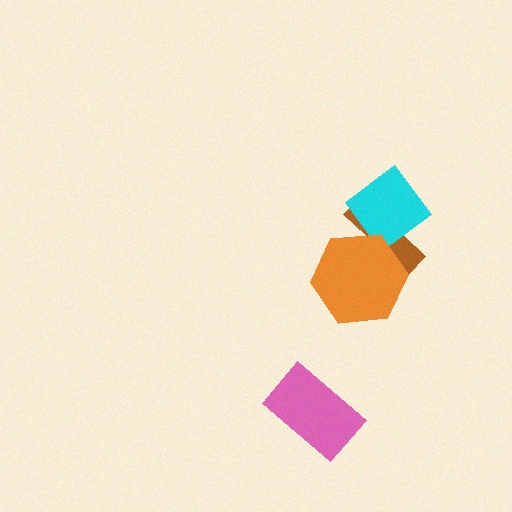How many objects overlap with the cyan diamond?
2 objects overlap with the cyan diamond.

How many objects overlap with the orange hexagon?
2 objects overlap with the orange hexagon.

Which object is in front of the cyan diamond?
The orange hexagon is in front of the cyan diamond.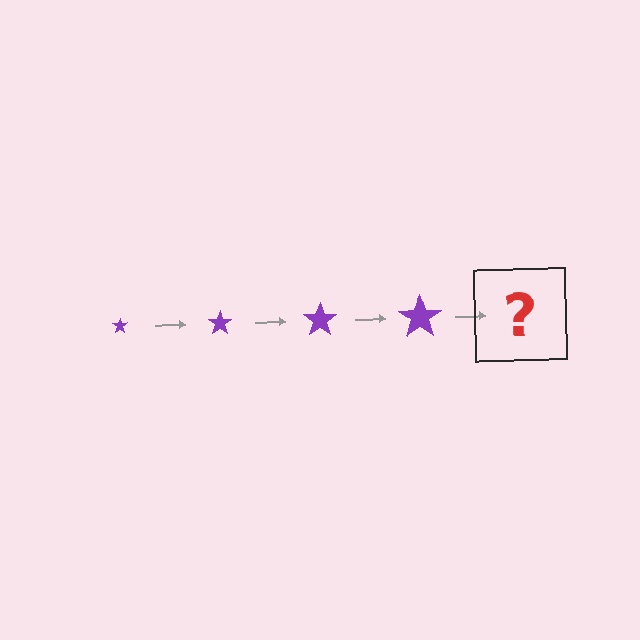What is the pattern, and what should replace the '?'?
The pattern is that the star gets progressively larger each step. The '?' should be a purple star, larger than the previous one.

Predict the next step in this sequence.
The next step is a purple star, larger than the previous one.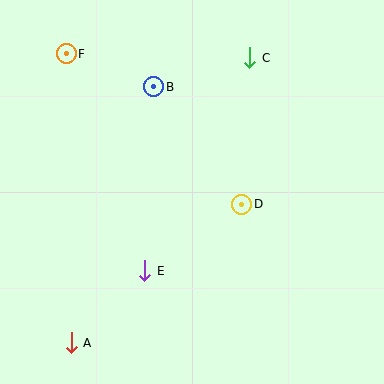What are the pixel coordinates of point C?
Point C is at (250, 58).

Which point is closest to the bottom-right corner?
Point D is closest to the bottom-right corner.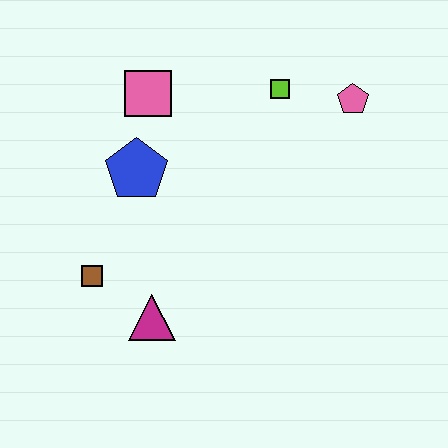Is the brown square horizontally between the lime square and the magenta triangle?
No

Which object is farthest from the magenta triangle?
The pink pentagon is farthest from the magenta triangle.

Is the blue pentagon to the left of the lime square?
Yes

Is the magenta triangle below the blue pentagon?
Yes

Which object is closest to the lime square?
The pink pentagon is closest to the lime square.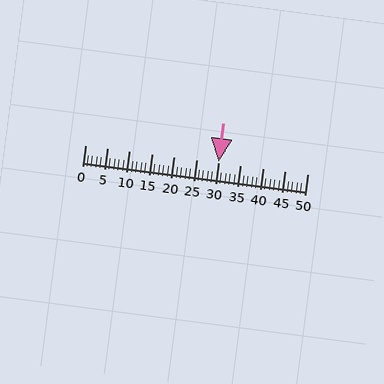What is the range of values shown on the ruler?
The ruler shows values from 0 to 50.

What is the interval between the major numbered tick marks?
The major tick marks are spaced 5 units apart.